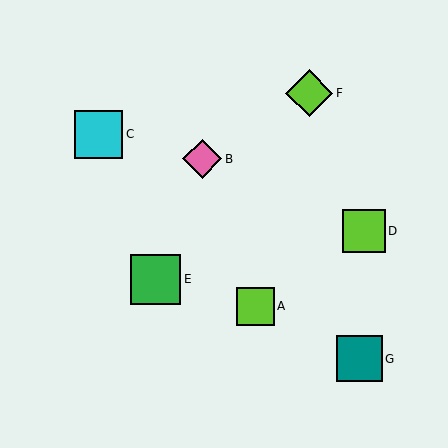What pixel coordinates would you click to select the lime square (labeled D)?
Click at (364, 231) to select the lime square D.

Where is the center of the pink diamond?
The center of the pink diamond is at (202, 159).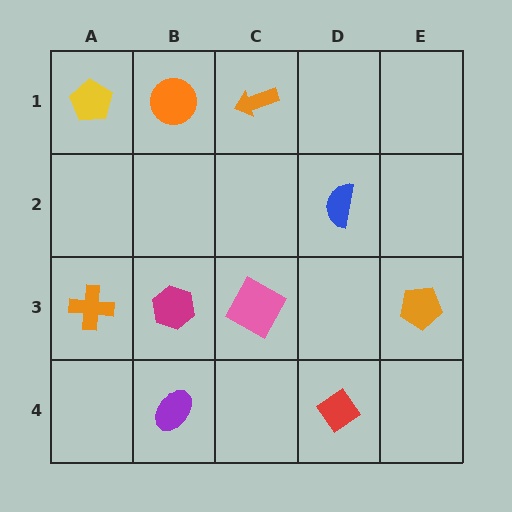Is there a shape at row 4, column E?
No, that cell is empty.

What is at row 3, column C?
A pink square.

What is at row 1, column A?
A yellow pentagon.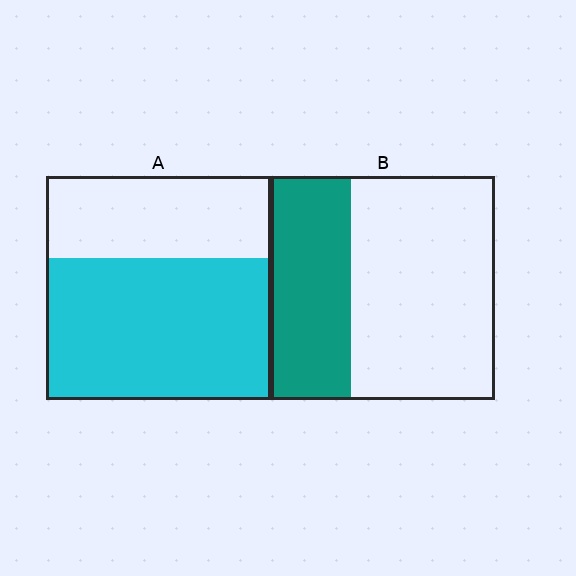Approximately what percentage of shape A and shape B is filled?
A is approximately 65% and B is approximately 35%.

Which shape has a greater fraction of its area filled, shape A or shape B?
Shape A.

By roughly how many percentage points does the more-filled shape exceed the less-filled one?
By roughly 30 percentage points (A over B).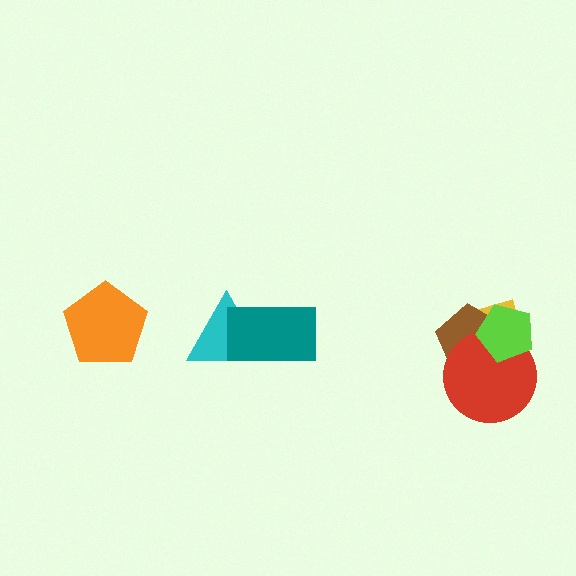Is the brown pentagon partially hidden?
Yes, it is partially covered by another shape.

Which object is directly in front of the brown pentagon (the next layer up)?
The red circle is directly in front of the brown pentagon.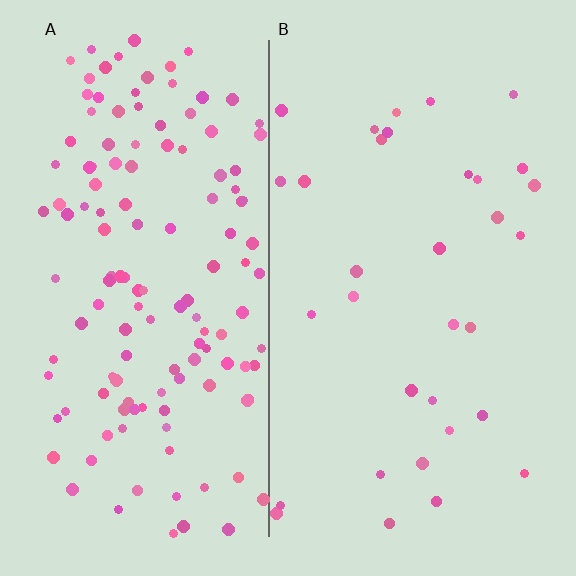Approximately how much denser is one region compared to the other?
Approximately 4.2× — region A over region B.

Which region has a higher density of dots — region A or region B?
A (the left).